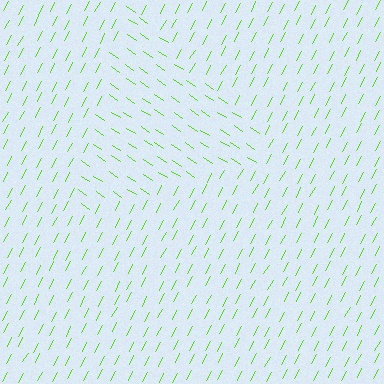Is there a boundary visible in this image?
Yes, there is a texture boundary formed by a change in line orientation.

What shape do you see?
I see a triangle.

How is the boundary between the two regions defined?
The boundary is defined purely by a change in line orientation (approximately 85 degrees difference). All lines are the same color and thickness.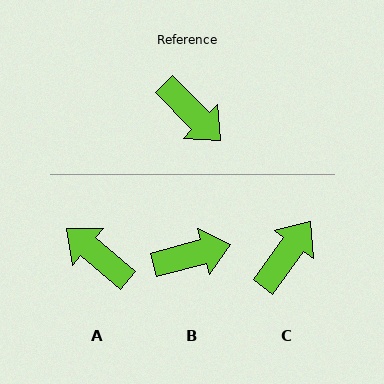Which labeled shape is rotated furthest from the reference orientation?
A, about 175 degrees away.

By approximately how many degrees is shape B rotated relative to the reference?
Approximately 60 degrees counter-clockwise.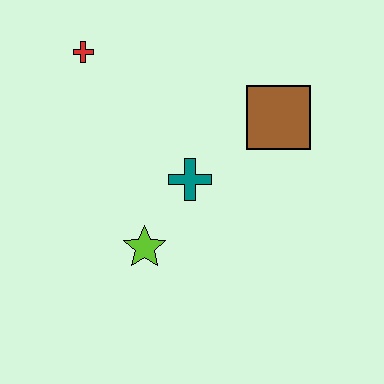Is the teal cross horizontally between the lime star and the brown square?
Yes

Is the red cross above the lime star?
Yes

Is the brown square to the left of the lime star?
No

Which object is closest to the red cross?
The teal cross is closest to the red cross.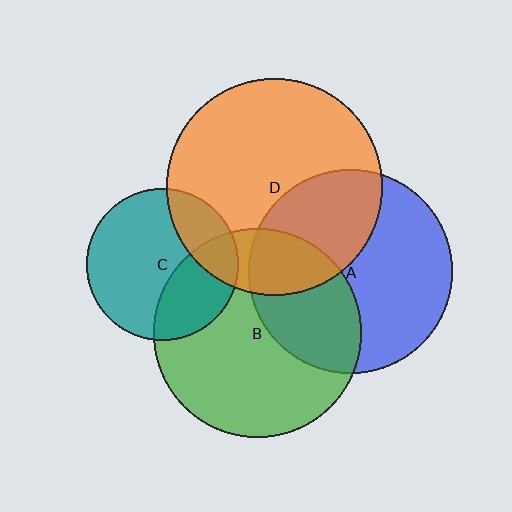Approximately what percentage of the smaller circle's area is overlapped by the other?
Approximately 20%.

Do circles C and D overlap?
Yes.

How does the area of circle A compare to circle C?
Approximately 1.8 times.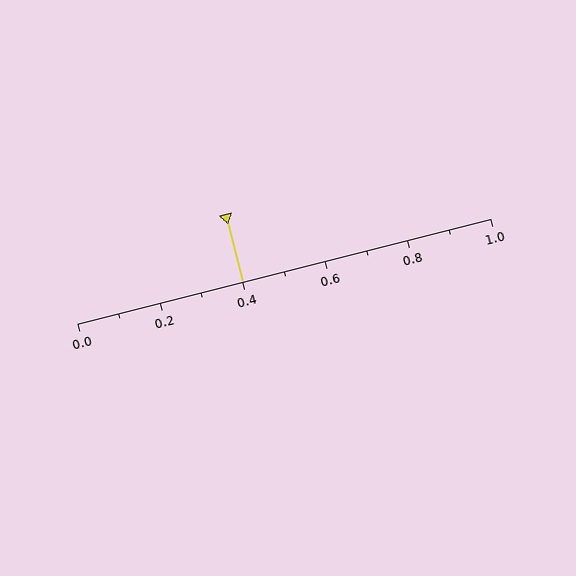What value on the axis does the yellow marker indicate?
The marker indicates approximately 0.4.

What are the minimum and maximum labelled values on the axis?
The axis runs from 0.0 to 1.0.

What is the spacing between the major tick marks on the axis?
The major ticks are spaced 0.2 apart.